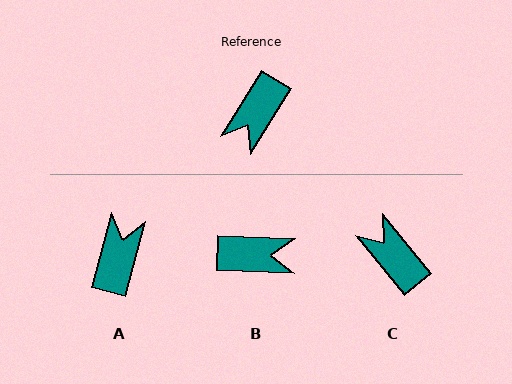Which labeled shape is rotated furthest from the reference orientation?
A, about 163 degrees away.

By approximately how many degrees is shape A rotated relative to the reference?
Approximately 163 degrees clockwise.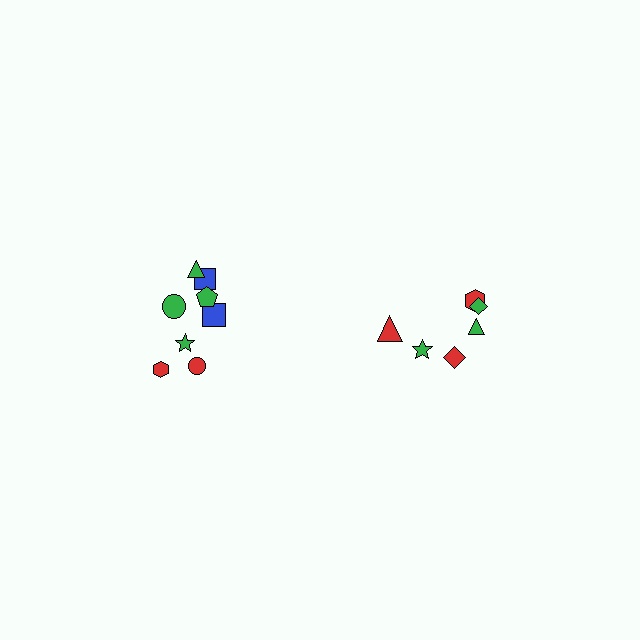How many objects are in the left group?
There are 8 objects.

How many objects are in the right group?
There are 6 objects.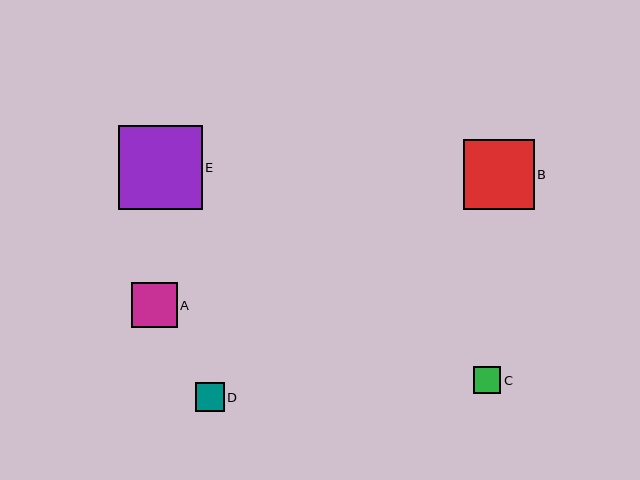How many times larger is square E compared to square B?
Square E is approximately 1.2 times the size of square B.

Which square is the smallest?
Square C is the smallest with a size of approximately 27 pixels.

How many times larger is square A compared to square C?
Square A is approximately 1.7 times the size of square C.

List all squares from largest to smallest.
From largest to smallest: E, B, A, D, C.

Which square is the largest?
Square E is the largest with a size of approximately 84 pixels.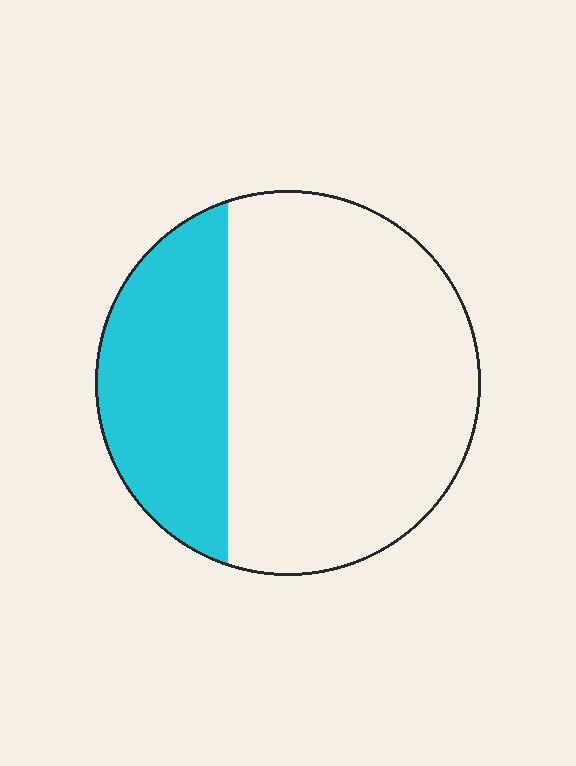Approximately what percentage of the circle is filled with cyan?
Approximately 30%.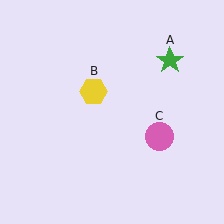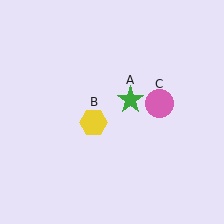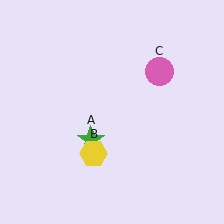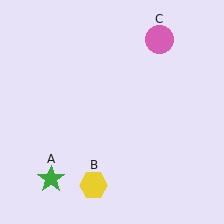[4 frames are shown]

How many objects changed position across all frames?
3 objects changed position: green star (object A), yellow hexagon (object B), pink circle (object C).